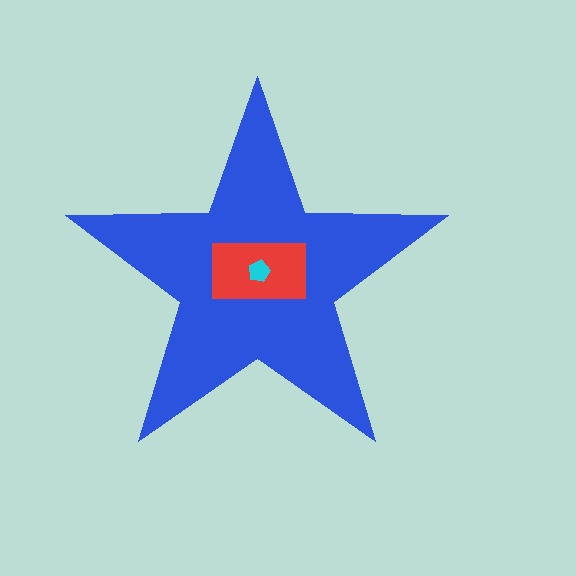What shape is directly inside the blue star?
The red rectangle.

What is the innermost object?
The cyan pentagon.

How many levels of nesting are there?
3.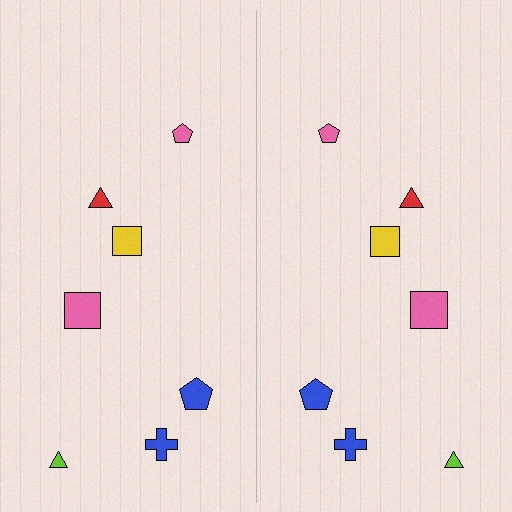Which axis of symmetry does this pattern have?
The pattern has a vertical axis of symmetry running through the center of the image.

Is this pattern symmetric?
Yes, this pattern has bilateral (reflection) symmetry.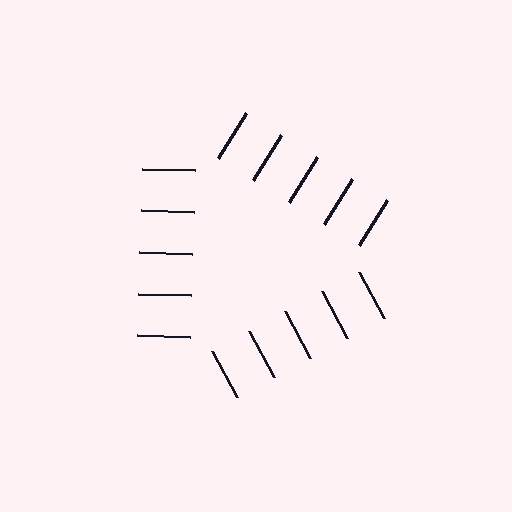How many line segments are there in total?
15 — 5 along each of the 3 edges.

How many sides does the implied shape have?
3 sides — the line-ends trace a triangle.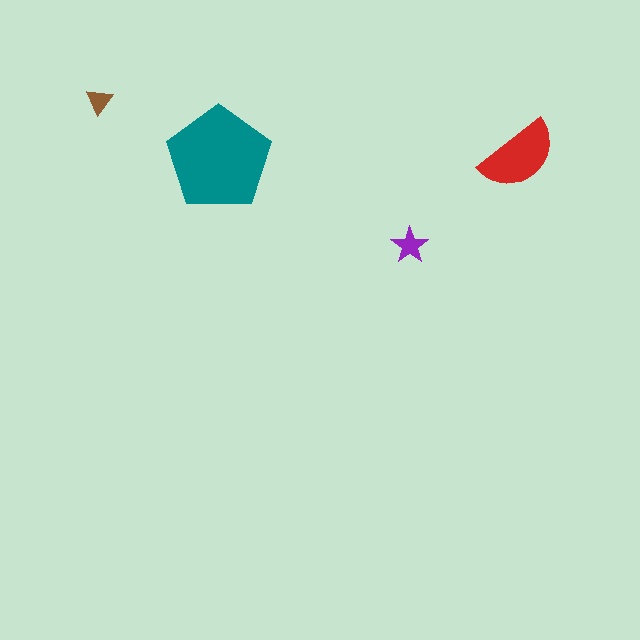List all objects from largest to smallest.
The teal pentagon, the red semicircle, the purple star, the brown triangle.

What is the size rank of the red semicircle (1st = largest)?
2nd.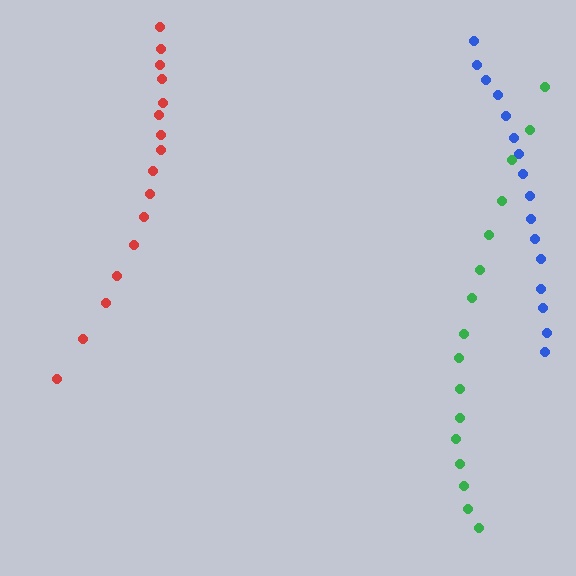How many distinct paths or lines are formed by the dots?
There are 3 distinct paths.